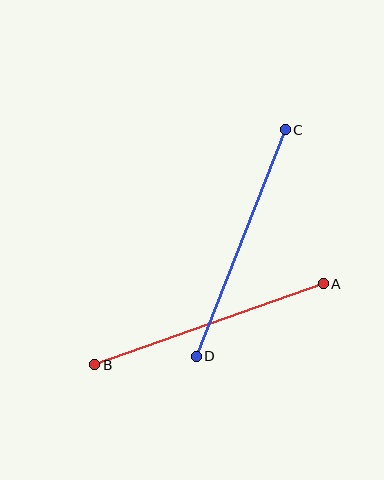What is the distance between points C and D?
The distance is approximately 243 pixels.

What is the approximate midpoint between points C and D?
The midpoint is at approximately (241, 243) pixels.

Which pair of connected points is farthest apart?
Points C and D are farthest apart.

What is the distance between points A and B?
The distance is approximately 243 pixels.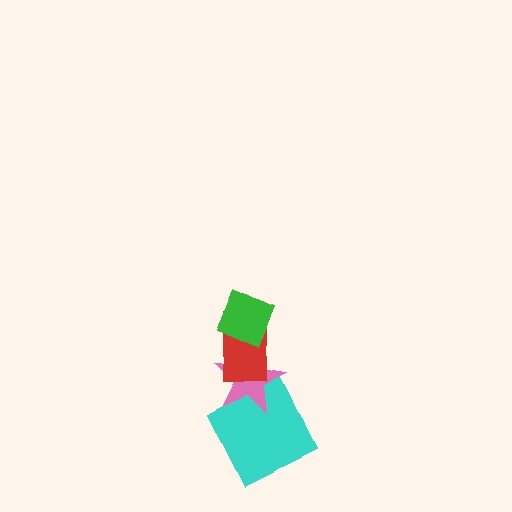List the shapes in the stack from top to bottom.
From top to bottom: the green diamond, the red rectangle, the pink star, the cyan square.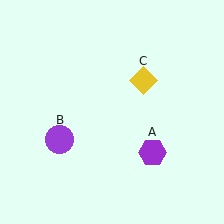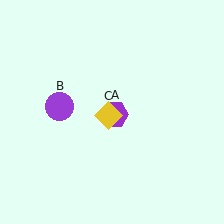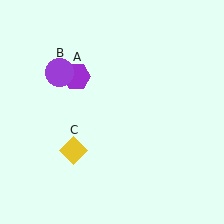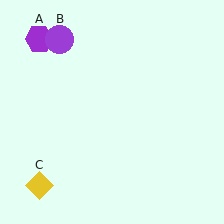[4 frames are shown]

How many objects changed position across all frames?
3 objects changed position: purple hexagon (object A), purple circle (object B), yellow diamond (object C).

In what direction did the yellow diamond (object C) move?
The yellow diamond (object C) moved down and to the left.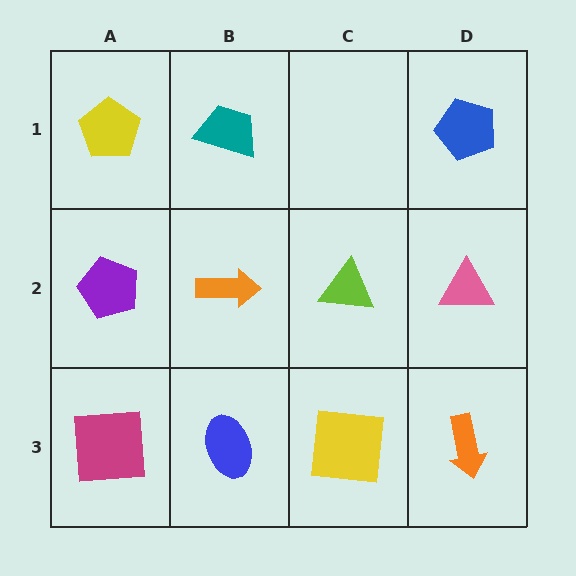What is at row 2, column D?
A pink triangle.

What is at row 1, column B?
A teal trapezoid.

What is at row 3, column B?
A blue ellipse.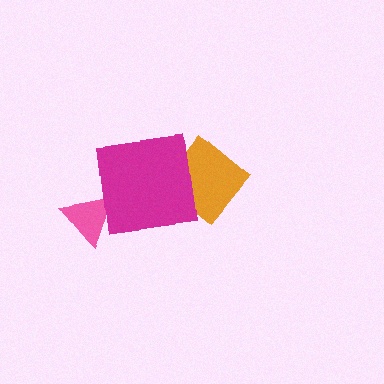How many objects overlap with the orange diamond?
1 object overlaps with the orange diamond.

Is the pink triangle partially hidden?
Yes, it is partially covered by another shape.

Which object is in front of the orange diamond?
The magenta square is in front of the orange diamond.